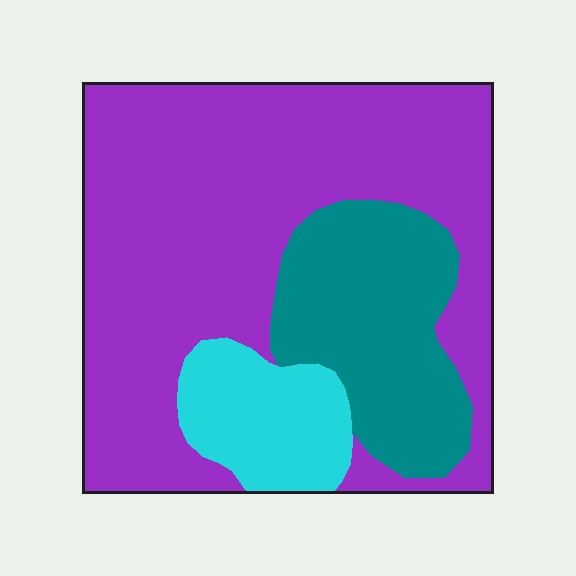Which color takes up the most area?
Purple, at roughly 65%.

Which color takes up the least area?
Cyan, at roughly 10%.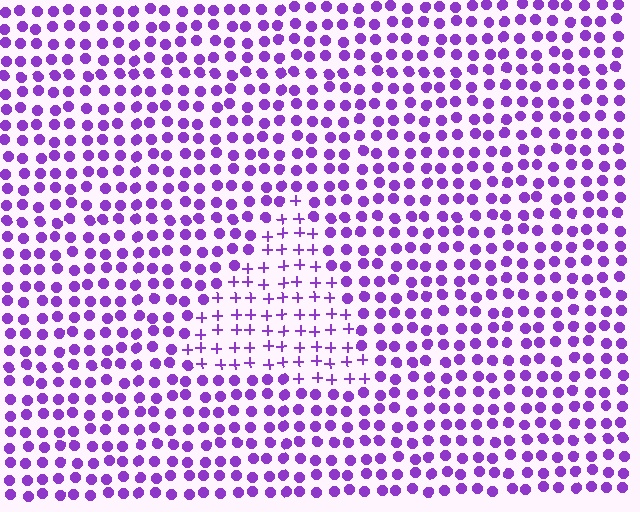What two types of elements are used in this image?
The image uses plus signs inside the triangle region and circles outside it.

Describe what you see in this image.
The image is filled with small purple elements arranged in a uniform grid. A triangle-shaped region contains plus signs, while the surrounding area contains circles. The boundary is defined purely by the change in element shape.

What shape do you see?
I see a triangle.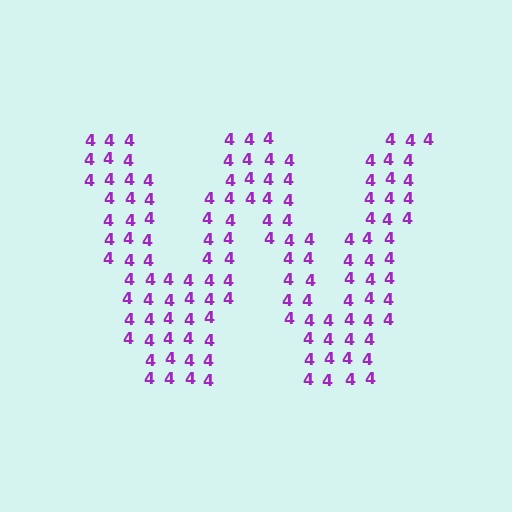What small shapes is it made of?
It is made of small digit 4's.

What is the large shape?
The large shape is the letter W.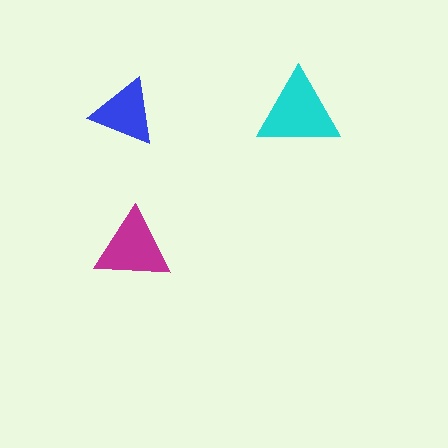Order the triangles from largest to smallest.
the cyan one, the magenta one, the blue one.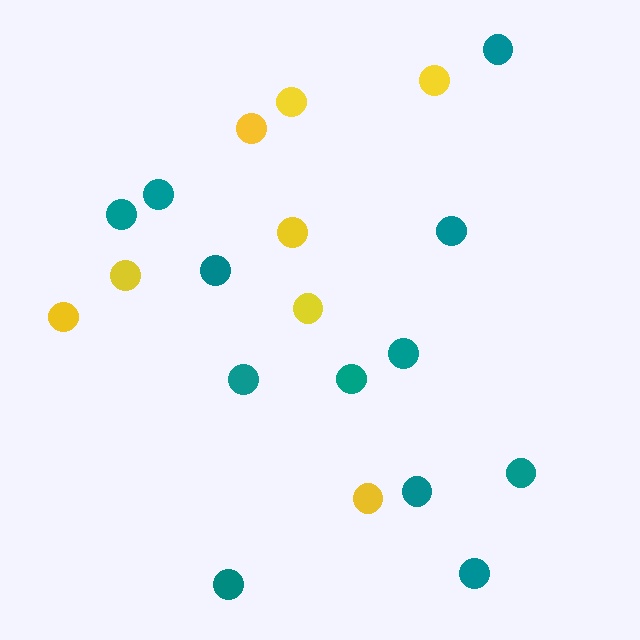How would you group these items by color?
There are 2 groups: one group of teal circles (12) and one group of yellow circles (8).